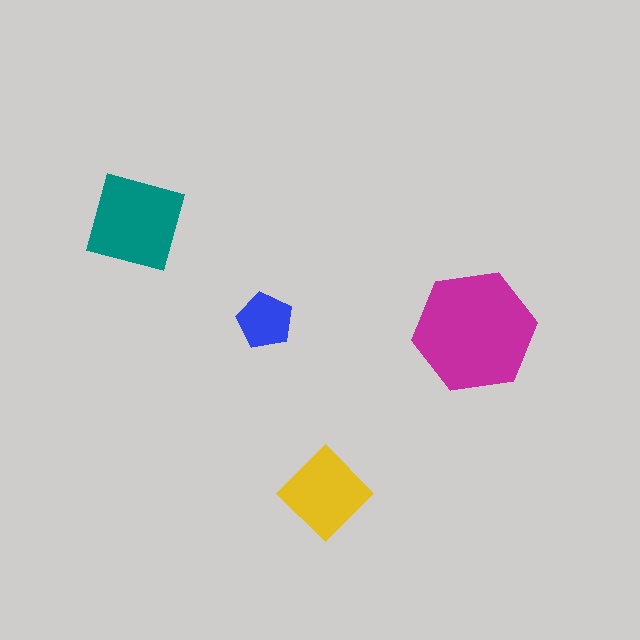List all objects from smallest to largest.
The blue pentagon, the yellow diamond, the teal square, the magenta hexagon.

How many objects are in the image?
There are 4 objects in the image.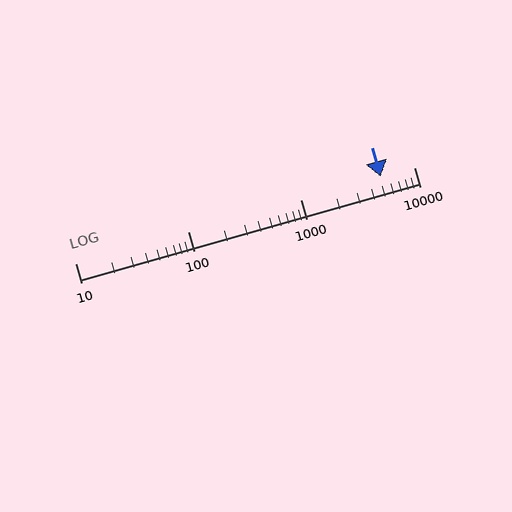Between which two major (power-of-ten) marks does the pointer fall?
The pointer is between 1000 and 10000.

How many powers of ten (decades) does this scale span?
The scale spans 3 decades, from 10 to 10000.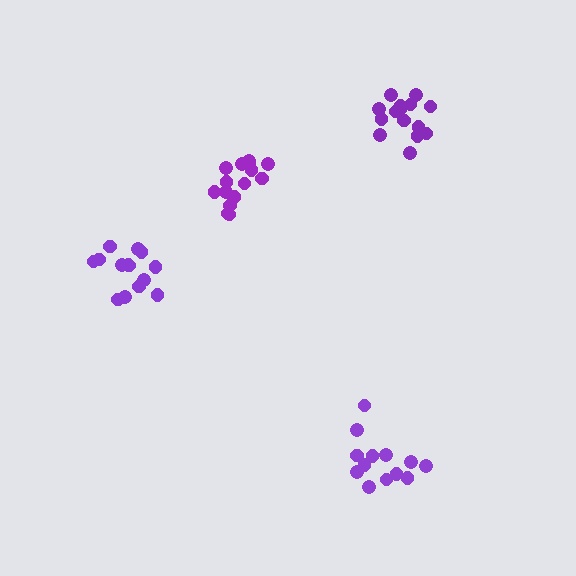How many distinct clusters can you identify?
There are 4 distinct clusters.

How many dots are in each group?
Group 1: 15 dots, Group 2: 13 dots, Group 3: 14 dots, Group 4: 15 dots (57 total).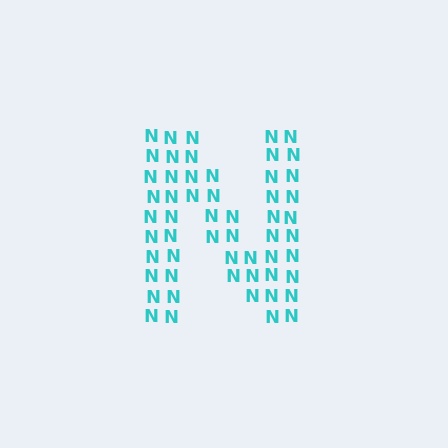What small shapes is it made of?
It is made of small letter N's.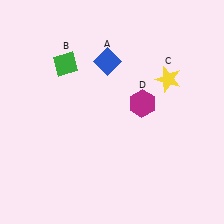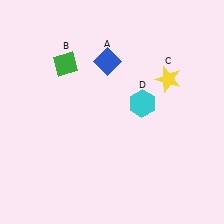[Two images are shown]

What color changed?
The hexagon (D) changed from magenta in Image 1 to cyan in Image 2.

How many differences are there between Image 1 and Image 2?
There is 1 difference between the two images.